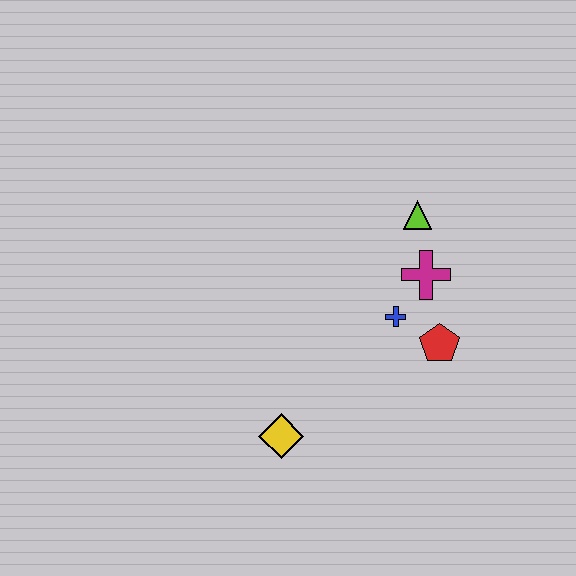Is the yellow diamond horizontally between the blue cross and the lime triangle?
No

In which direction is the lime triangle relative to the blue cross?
The lime triangle is above the blue cross.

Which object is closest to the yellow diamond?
The blue cross is closest to the yellow diamond.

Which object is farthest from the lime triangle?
The yellow diamond is farthest from the lime triangle.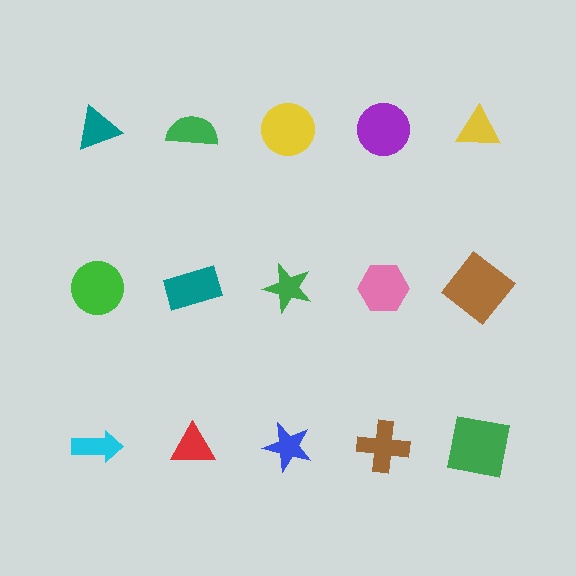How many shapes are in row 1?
5 shapes.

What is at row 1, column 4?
A purple circle.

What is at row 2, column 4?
A pink hexagon.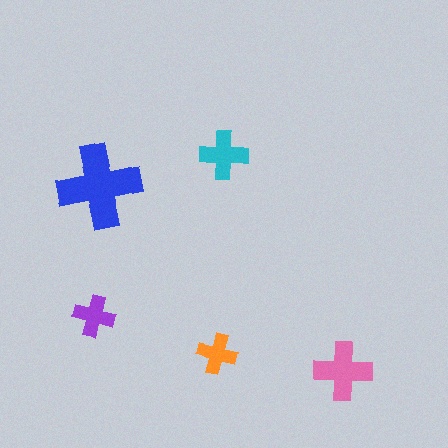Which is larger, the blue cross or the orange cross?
The blue one.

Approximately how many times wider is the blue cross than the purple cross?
About 2 times wider.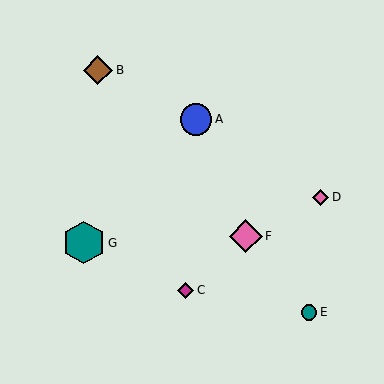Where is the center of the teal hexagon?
The center of the teal hexagon is at (84, 243).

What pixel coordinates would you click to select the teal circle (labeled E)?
Click at (309, 312) to select the teal circle E.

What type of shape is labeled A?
Shape A is a blue circle.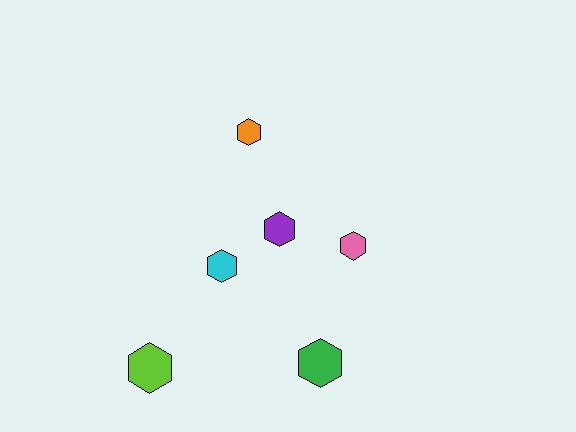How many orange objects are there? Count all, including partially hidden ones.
There is 1 orange object.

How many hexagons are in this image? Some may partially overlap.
There are 6 hexagons.